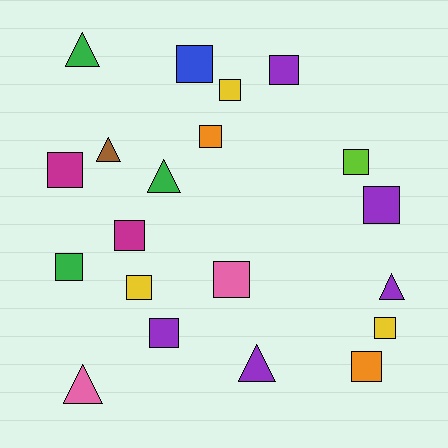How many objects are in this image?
There are 20 objects.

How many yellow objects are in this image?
There are 3 yellow objects.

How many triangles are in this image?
There are 6 triangles.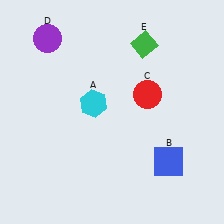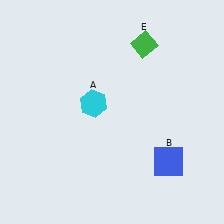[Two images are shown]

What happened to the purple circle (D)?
The purple circle (D) was removed in Image 2. It was in the top-left area of Image 1.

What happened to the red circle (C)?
The red circle (C) was removed in Image 2. It was in the top-right area of Image 1.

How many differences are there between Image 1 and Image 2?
There are 2 differences between the two images.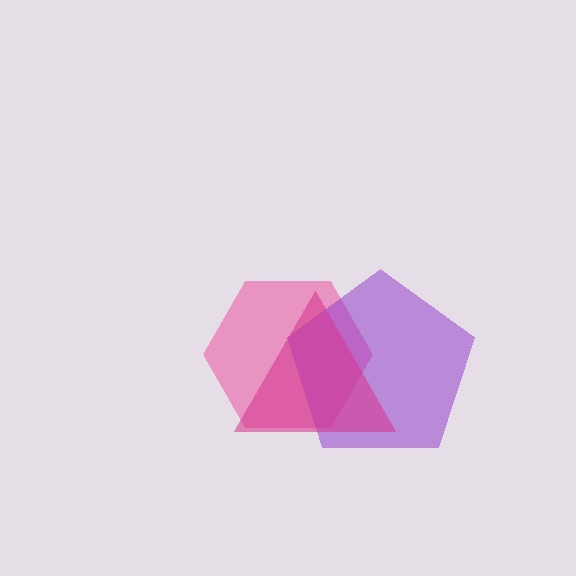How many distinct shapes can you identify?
There are 3 distinct shapes: a pink hexagon, a purple pentagon, a magenta triangle.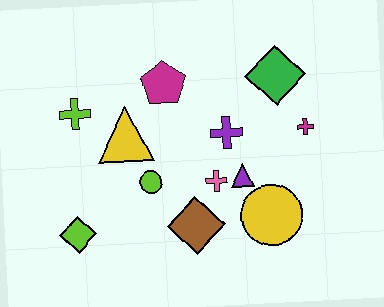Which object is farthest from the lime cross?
The magenta cross is farthest from the lime cross.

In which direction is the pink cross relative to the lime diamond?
The pink cross is to the right of the lime diamond.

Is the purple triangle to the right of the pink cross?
Yes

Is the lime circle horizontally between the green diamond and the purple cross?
No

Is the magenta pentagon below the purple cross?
No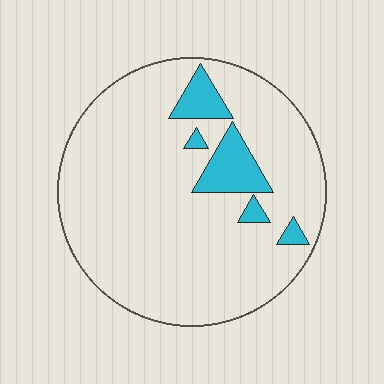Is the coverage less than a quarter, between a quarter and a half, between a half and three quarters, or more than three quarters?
Less than a quarter.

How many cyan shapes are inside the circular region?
5.